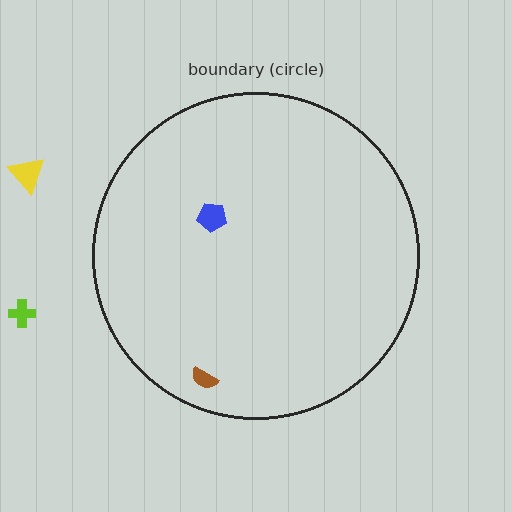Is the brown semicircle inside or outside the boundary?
Inside.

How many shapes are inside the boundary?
2 inside, 2 outside.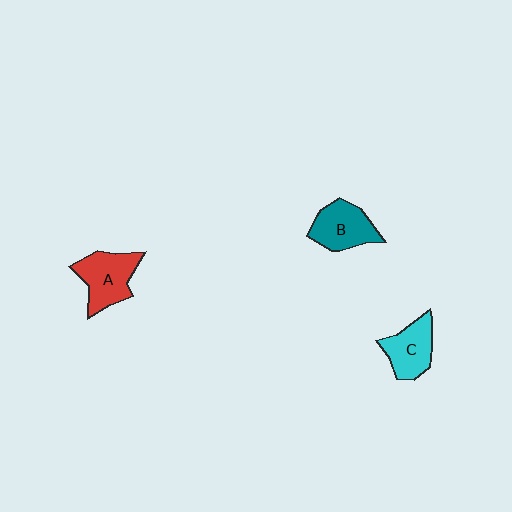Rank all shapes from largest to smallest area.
From largest to smallest: A (red), B (teal), C (cyan).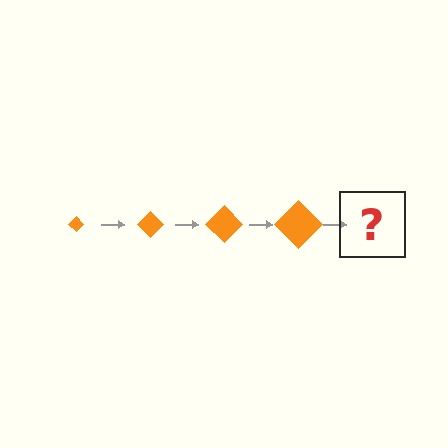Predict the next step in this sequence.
The next step is an orange diamond, larger than the previous one.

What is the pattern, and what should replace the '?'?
The pattern is that the diamond gets progressively larger each step. The '?' should be an orange diamond, larger than the previous one.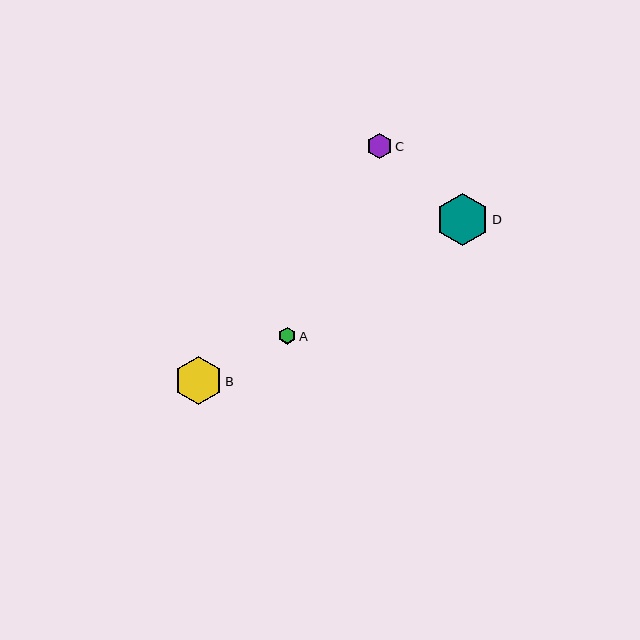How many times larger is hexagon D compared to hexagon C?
Hexagon D is approximately 2.1 times the size of hexagon C.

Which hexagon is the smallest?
Hexagon A is the smallest with a size of approximately 17 pixels.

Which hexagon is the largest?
Hexagon D is the largest with a size of approximately 53 pixels.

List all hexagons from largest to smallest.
From largest to smallest: D, B, C, A.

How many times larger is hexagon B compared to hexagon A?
Hexagon B is approximately 2.8 times the size of hexagon A.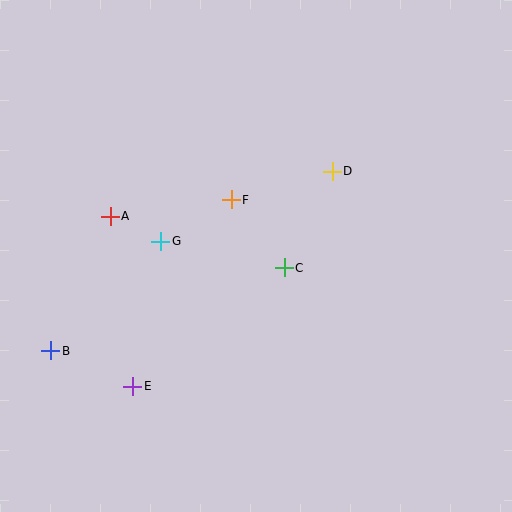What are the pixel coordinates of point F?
Point F is at (231, 200).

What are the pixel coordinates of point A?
Point A is at (110, 216).